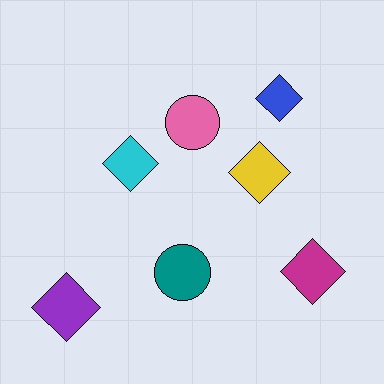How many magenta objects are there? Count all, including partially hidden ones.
There is 1 magenta object.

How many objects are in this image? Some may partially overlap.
There are 7 objects.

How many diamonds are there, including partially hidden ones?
There are 5 diamonds.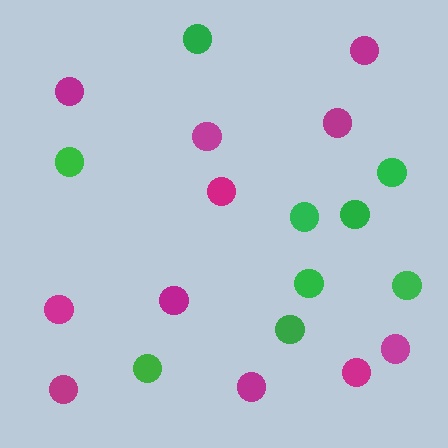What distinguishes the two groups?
There are 2 groups: one group of magenta circles (11) and one group of green circles (9).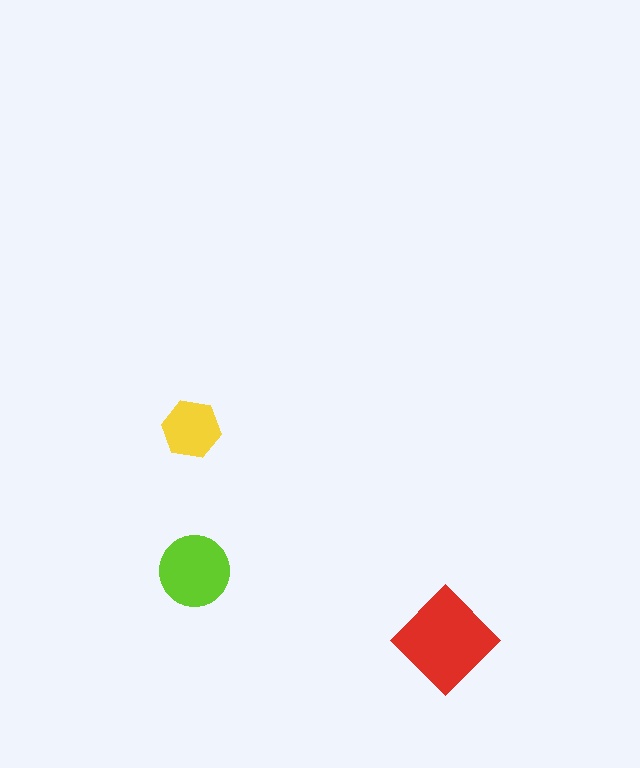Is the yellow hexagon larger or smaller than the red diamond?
Smaller.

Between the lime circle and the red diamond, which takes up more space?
The red diamond.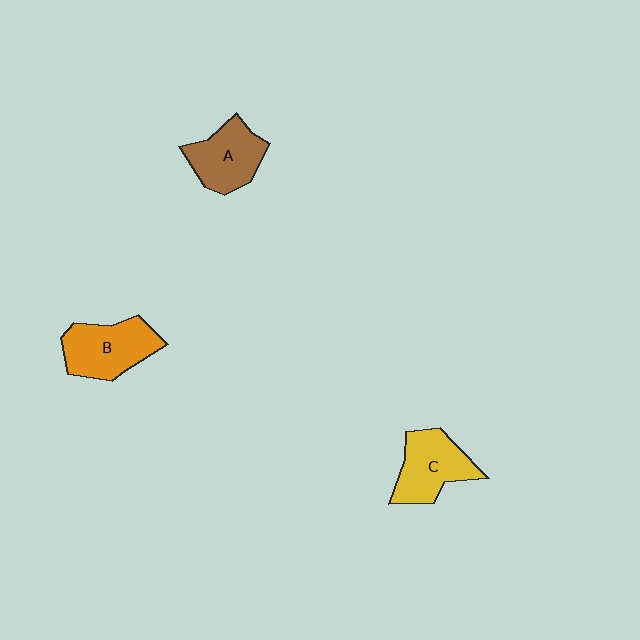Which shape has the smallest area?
Shape A (brown).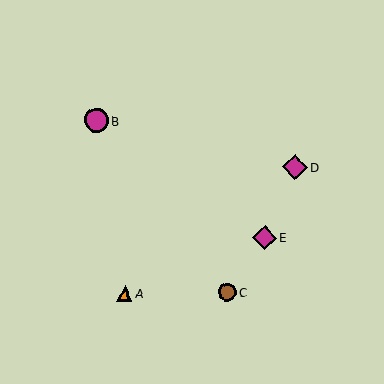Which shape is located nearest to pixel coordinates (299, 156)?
The magenta diamond (labeled D) at (295, 167) is nearest to that location.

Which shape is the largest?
The magenta diamond (labeled D) is the largest.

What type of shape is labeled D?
Shape D is a magenta diamond.